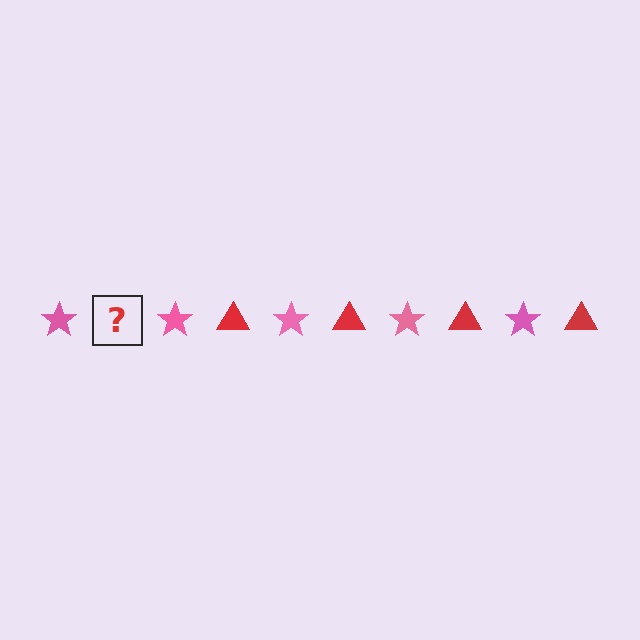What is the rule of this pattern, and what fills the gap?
The rule is that the pattern alternates between pink star and red triangle. The gap should be filled with a red triangle.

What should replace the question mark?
The question mark should be replaced with a red triangle.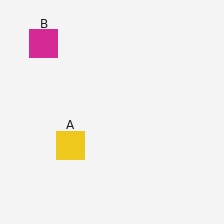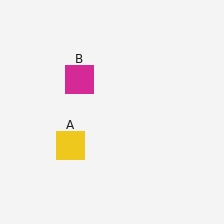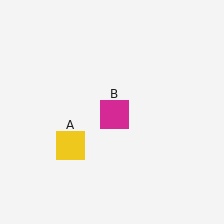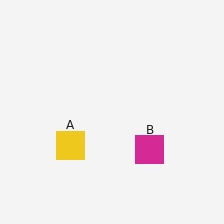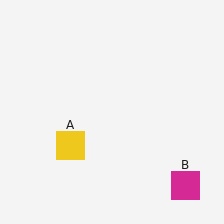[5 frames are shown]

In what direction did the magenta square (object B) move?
The magenta square (object B) moved down and to the right.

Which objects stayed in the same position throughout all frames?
Yellow square (object A) remained stationary.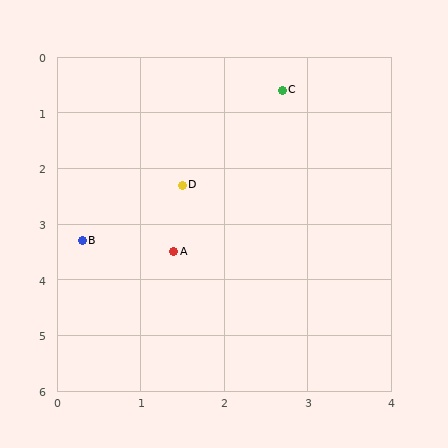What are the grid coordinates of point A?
Point A is at approximately (1.4, 3.5).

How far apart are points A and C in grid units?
Points A and C are about 3.2 grid units apart.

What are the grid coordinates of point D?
Point D is at approximately (1.5, 2.3).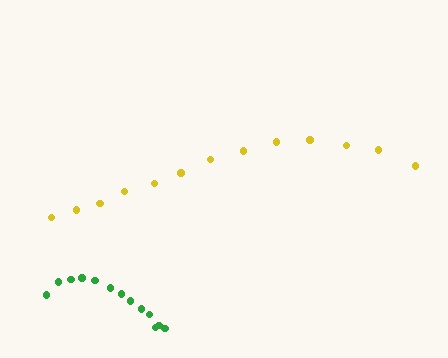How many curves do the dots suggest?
There are 2 distinct paths.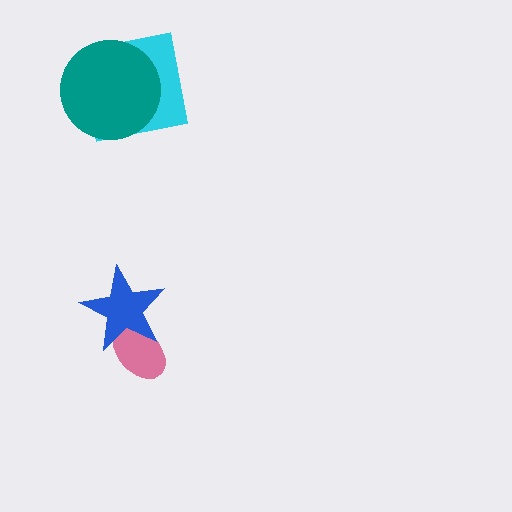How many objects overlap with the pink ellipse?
1 object overlaps with the pink ellipse.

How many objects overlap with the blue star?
1 object overlaps with the blue star.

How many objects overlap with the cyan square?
1 object overlaps with the cyan square.